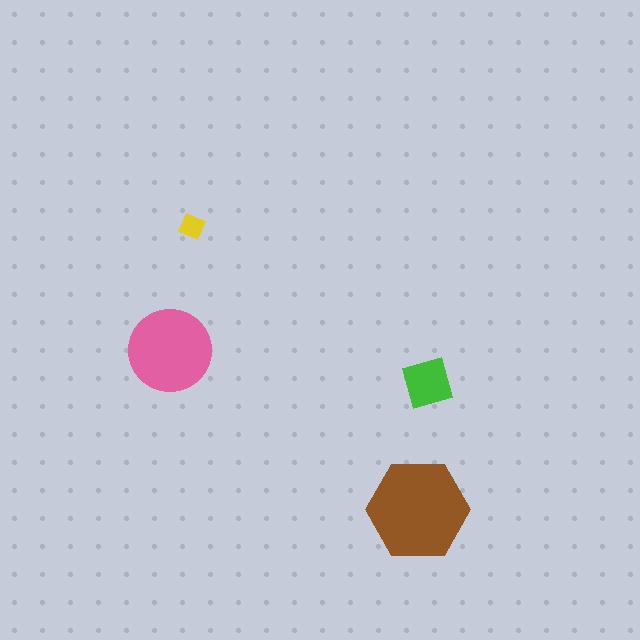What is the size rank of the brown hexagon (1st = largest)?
1st.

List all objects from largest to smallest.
The brown hexagon, the pink circle, the green square, the yellow diamond.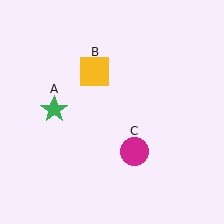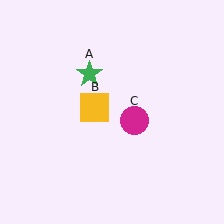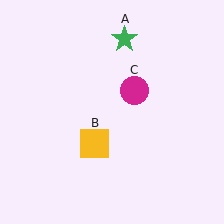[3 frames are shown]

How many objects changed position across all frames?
3 objects changed position: green star (object A), yellow square (object B), magenta circle (object C).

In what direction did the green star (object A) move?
The green star (object A) moved up and to the right.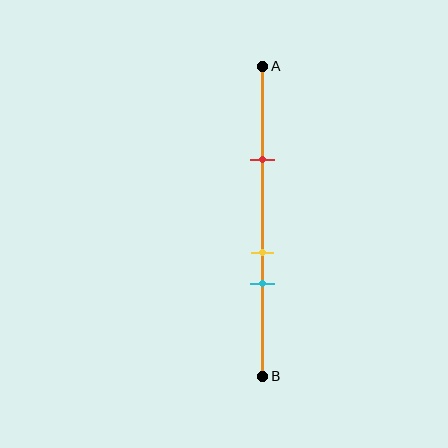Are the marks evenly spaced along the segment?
No, the marks are not evenly spaced.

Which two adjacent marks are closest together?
The yellow and cyan marks are the closest adjacent pair.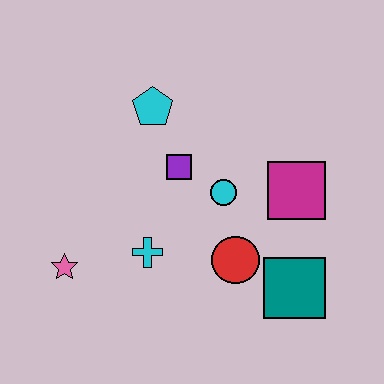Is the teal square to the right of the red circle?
Yes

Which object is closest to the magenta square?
The cyan circle is closest to the magenta square.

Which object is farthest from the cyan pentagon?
The teal square is farthest from the cyan pentagon.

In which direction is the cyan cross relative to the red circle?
The cyan cross is to the left of the red circle.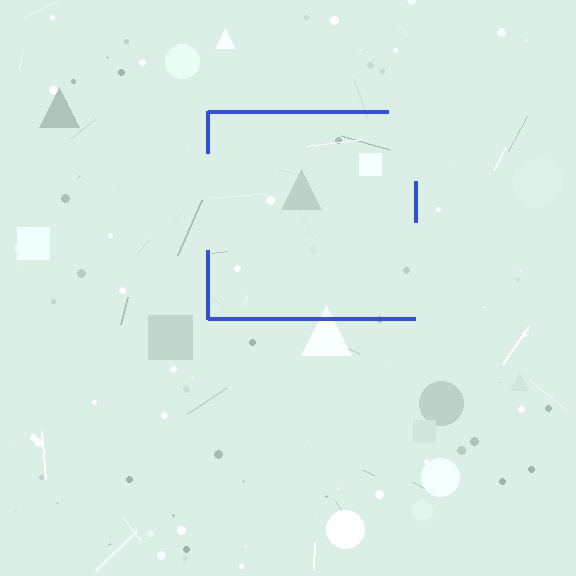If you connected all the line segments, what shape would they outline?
They would outline a square.